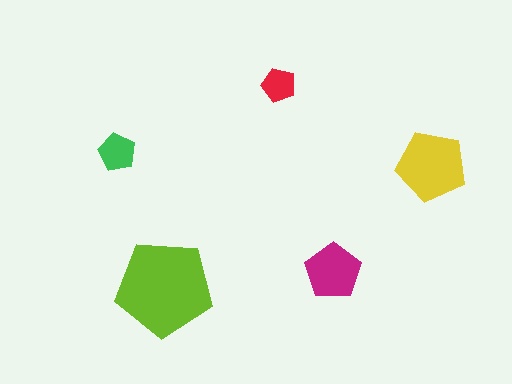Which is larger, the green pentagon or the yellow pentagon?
The yellow one.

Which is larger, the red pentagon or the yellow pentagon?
The yellow one.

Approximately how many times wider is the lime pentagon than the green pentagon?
About 2.5 times wider.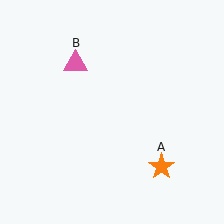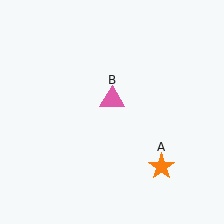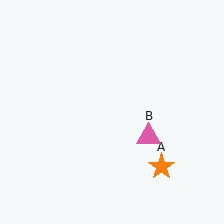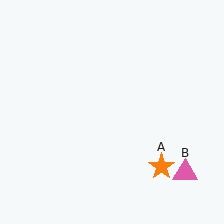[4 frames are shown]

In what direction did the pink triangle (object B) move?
The pink triangle (object B) moved down and to the right.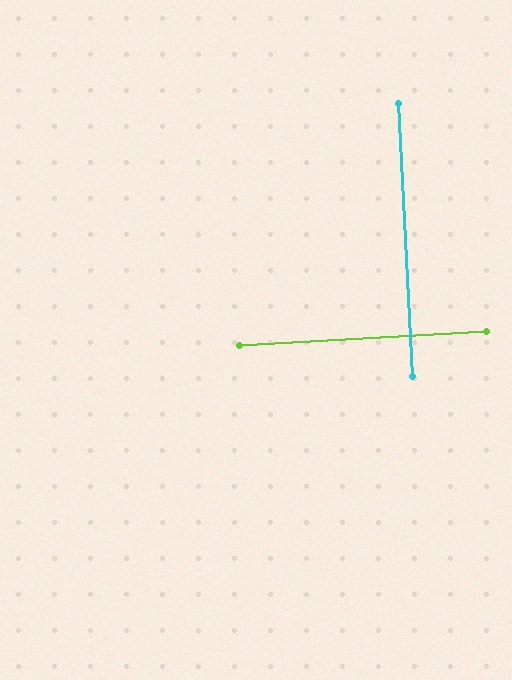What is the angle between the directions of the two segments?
Approximately 90 degrees.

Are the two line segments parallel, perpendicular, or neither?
Perpendicular — they meet at approximately 90°.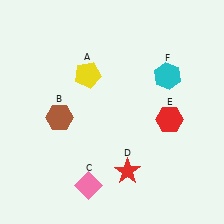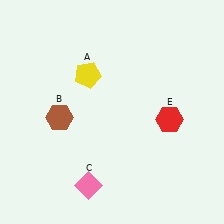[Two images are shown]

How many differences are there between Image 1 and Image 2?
There are 2 differences between the two images.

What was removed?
The red star (D), the cyan hexagon (F) were removed in Image 2.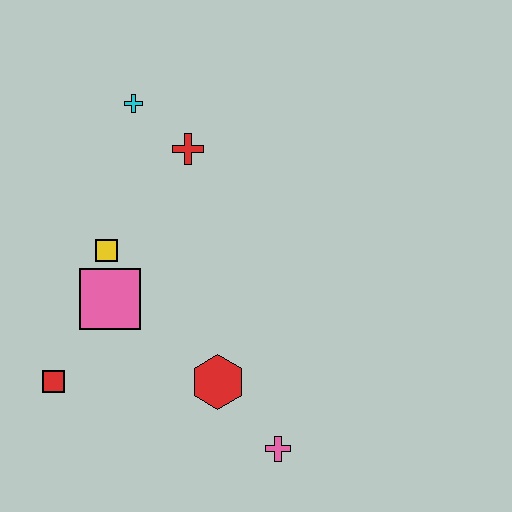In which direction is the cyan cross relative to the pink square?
The cyan cross is above the pink square.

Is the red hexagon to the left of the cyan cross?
No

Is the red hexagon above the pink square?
No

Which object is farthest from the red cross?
The pink cross is farthest from the red cross.